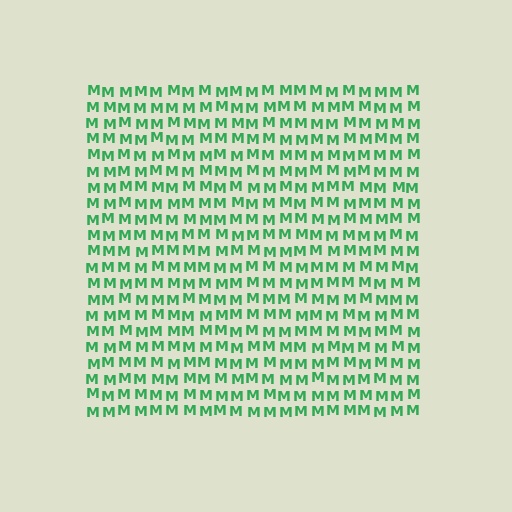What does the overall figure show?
The overall figure shows a square.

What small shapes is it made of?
It is made of small letter M's.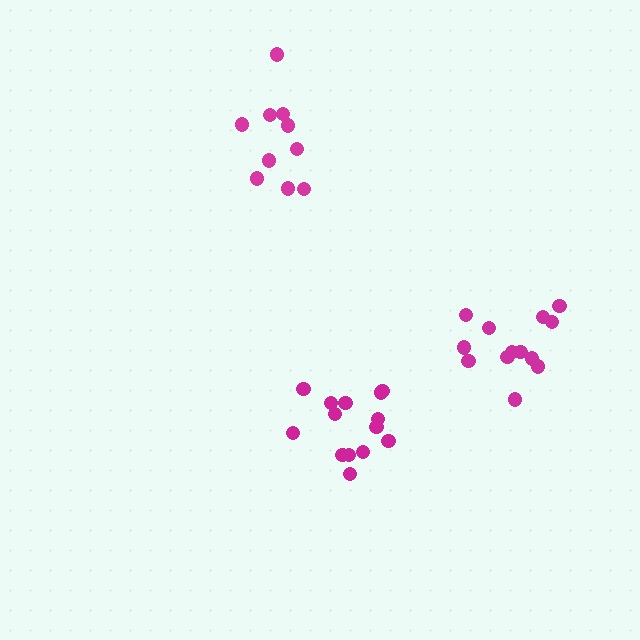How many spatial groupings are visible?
There are 3 spatial groupings.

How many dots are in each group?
Group 1: 10 dots, Group 2: 13 dots, Group 3: 14 dots (37 total).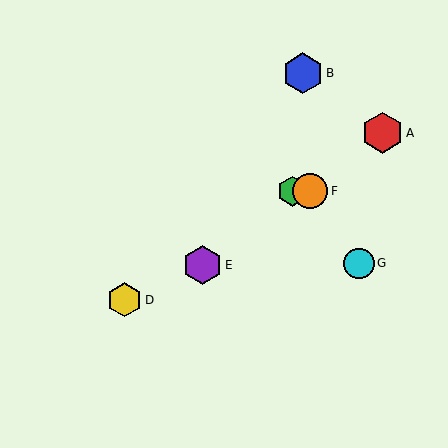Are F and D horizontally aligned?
No, F is at y≈191 and D is at y≈300.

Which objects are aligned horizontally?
Objects C, F are aligned horizontally.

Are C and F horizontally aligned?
Yes, both are at y≈191.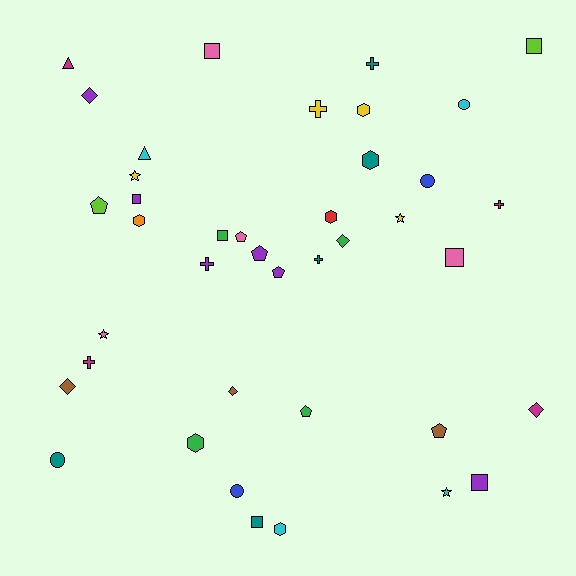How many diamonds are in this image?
There are 5 diamonds.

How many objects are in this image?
There are 40 objects.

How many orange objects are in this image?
There is 1 orange object.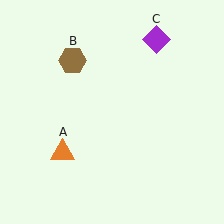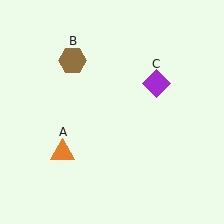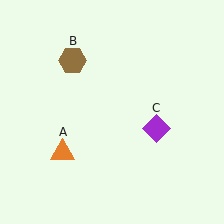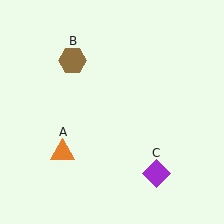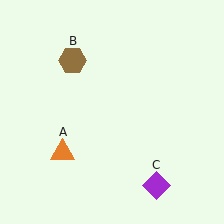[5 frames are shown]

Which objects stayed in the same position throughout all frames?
Orange triangle (object A) and brown hexagon (object B) remained stationary.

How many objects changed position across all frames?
1 object changed position: purple diamond (object C).